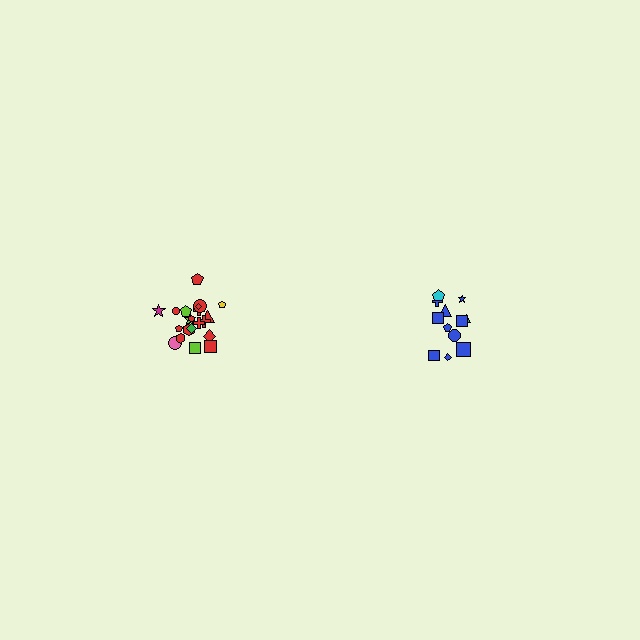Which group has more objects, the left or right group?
The left group.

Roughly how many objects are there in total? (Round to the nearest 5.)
Roughly 35 objects in total.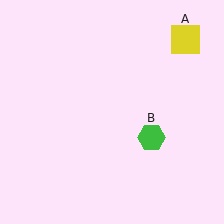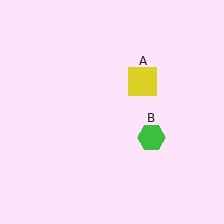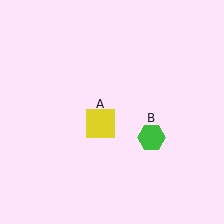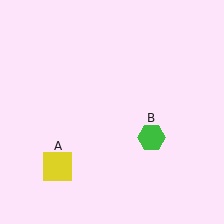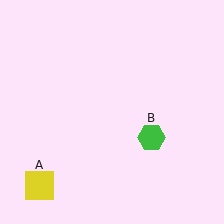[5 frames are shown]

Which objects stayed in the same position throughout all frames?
Green hexagon (object B) remained stationary.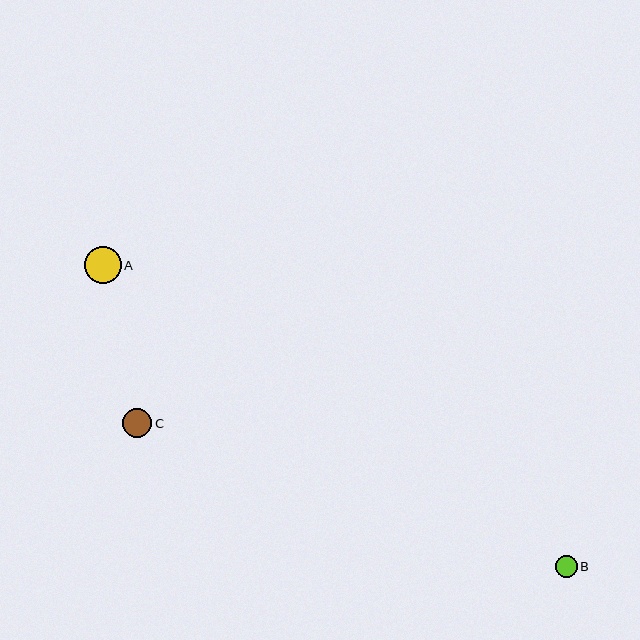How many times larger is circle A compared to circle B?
Circle A is approximately 1.7 times the size of circle B.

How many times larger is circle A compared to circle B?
Circle A is approximately 1.7 times the size of circle B.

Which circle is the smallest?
Circle B is the smallest with a size of approximately 22 pixels.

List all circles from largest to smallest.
From largest to smallest: A, C, B.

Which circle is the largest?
Circle A is the largest with a size of approximately 37 pixels.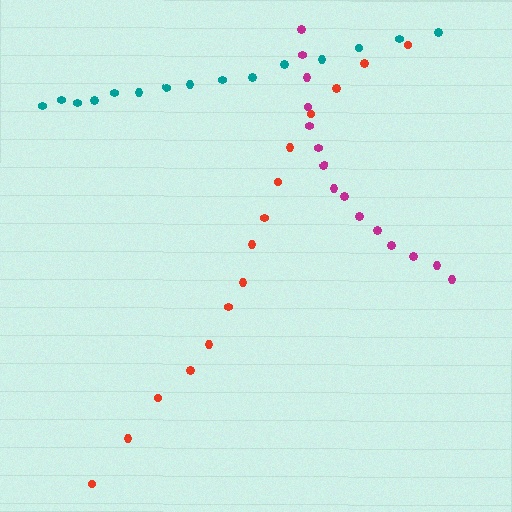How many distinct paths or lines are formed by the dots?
There are 3 distinct paths.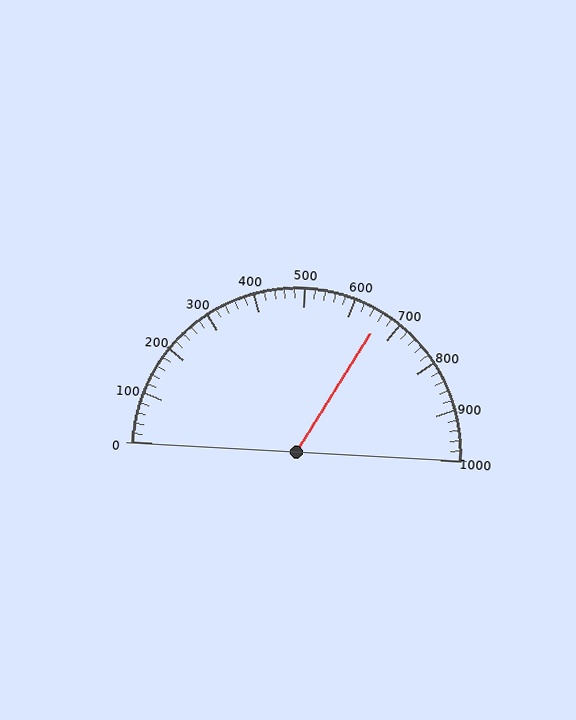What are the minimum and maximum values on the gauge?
The gauge ranges from 0 to 1000.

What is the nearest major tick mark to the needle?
The nearest major tick mark is 700.